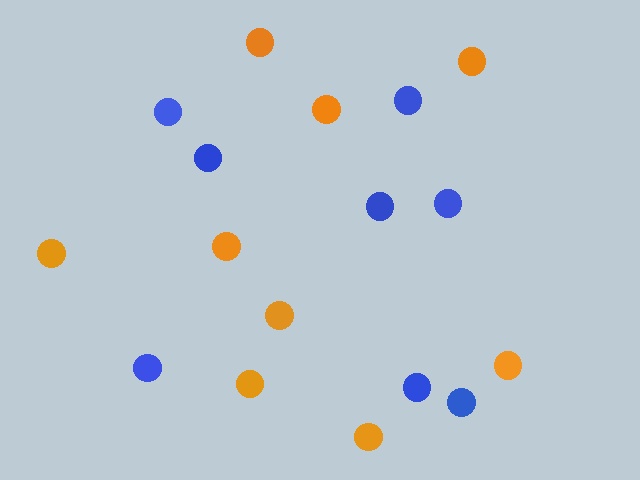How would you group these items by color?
There are 2 groups: one group of orange circles (9) and one group of blue circles (8).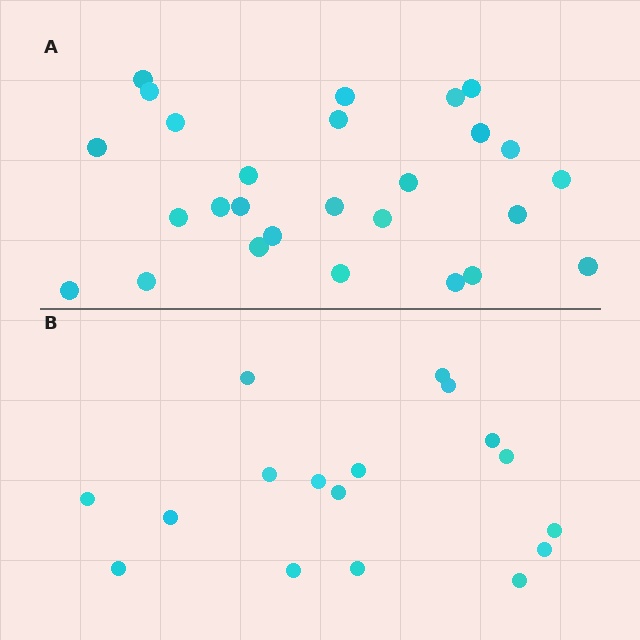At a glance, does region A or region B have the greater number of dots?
Region A (the top region) has more dots.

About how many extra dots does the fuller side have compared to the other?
Region A has roughly 10 or so more dots than region B.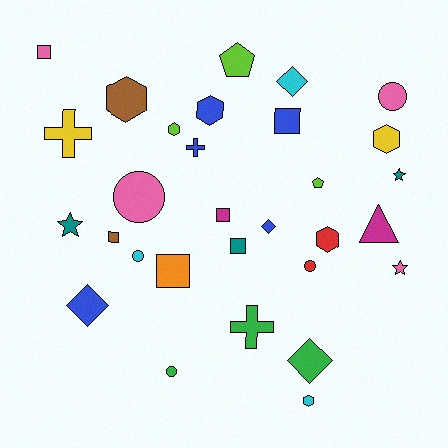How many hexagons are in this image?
There are 6 hexagons.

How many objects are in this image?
There are 30 objects.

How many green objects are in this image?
There are 3 green objects.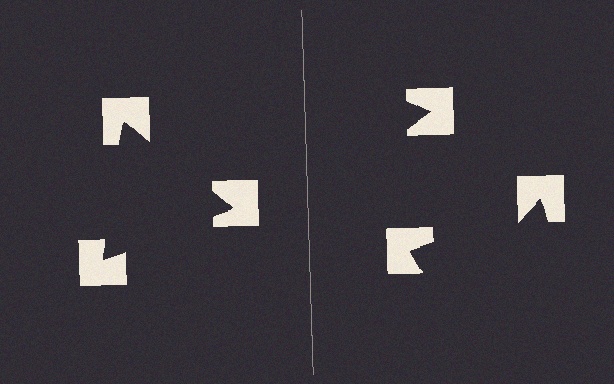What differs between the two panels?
The notched squares are positioned identically on both sides; only the wedge orientations differ. On the left they align to a triangle; on the right they are misaligned.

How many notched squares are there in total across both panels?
6 — 3 on each side.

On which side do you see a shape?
An illusory triangle appears on the left side. On the right side the wedge cuts are rotated, so no coherent shape forms.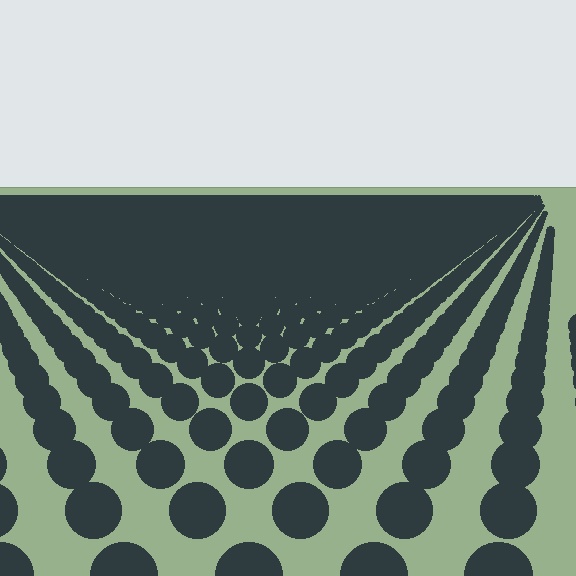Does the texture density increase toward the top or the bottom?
Density increases toward the top.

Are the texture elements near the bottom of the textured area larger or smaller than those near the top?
Larger. Near the bottom, elements are closer to the viewer and appear at a bigger on-screen size.